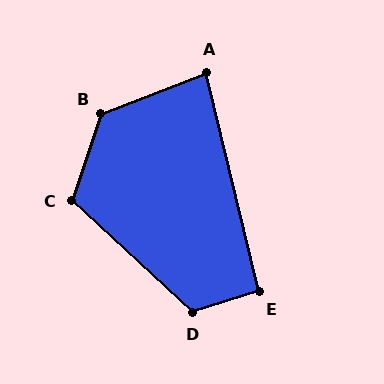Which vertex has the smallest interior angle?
A, at approximately 82 degrees.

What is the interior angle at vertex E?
Approximately 93 degrees (approximately right).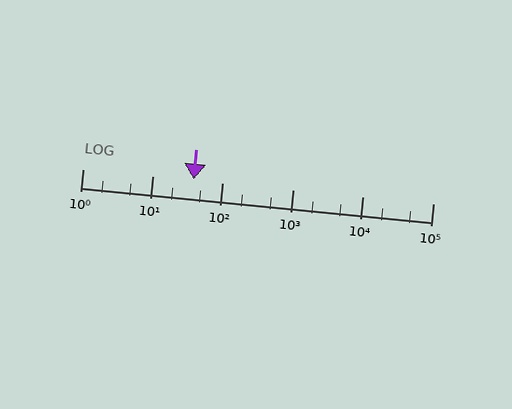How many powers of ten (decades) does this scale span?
The scale spans 5 decades, from 1 to 100000.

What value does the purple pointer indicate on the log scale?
The pointer indicates approximately 38.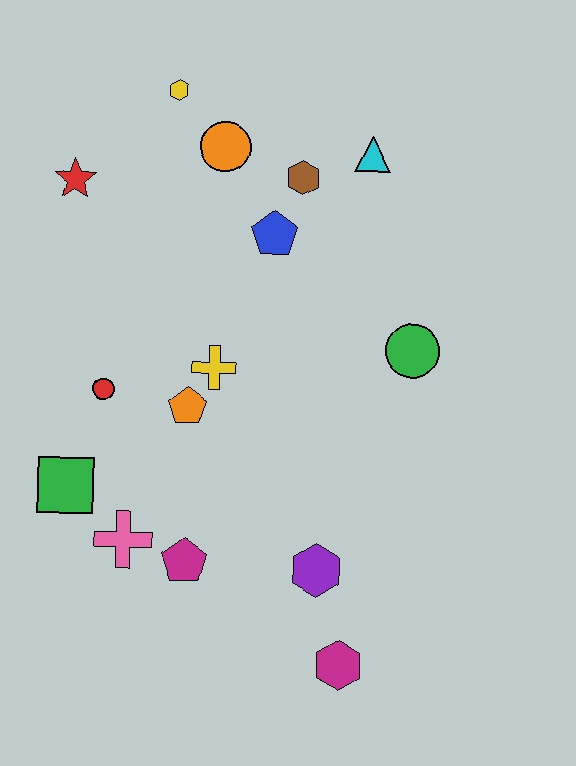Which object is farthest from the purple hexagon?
The yellow hexagon is farthest from the purple hexagon.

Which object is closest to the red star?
The yellow hexagon is closest to the red star.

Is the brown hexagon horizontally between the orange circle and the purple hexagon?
Yes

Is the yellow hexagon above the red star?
Yes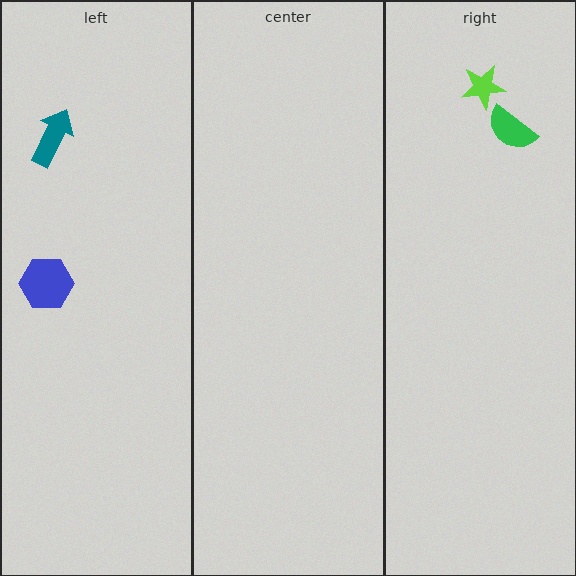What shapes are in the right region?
The green semicircle, the lime star.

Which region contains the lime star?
The right region.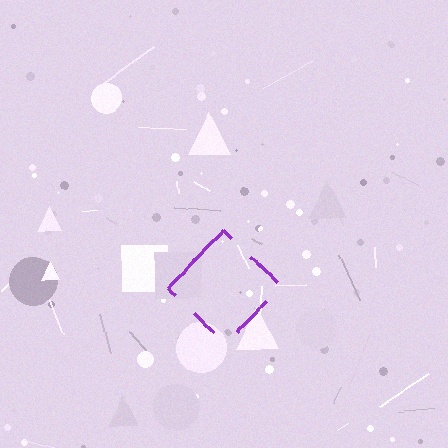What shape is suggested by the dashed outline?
The dashed outline suggests a diamond.